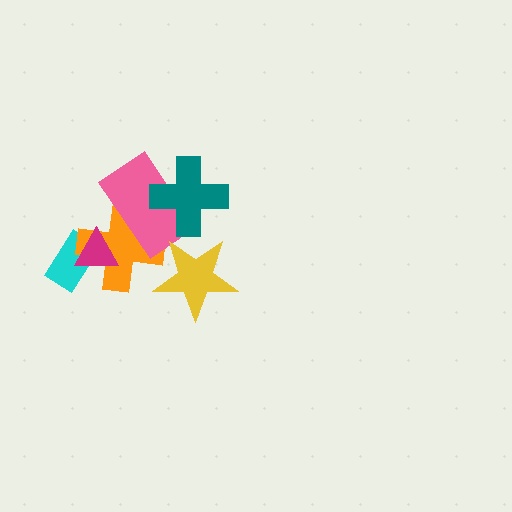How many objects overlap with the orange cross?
3 objects overlap with the orange cross.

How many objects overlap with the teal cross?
1 object overlaps with the teal cross.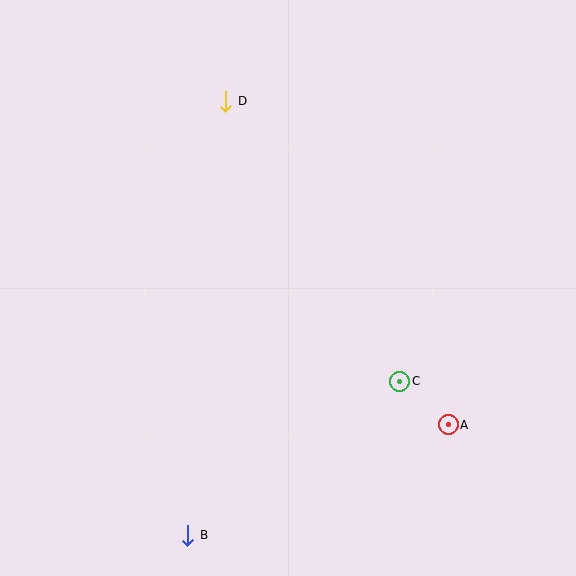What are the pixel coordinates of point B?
Point B is at (188, 535).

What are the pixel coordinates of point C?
Point C is at (400, 381).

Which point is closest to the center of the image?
Point C at (400, 381) is closest to the center.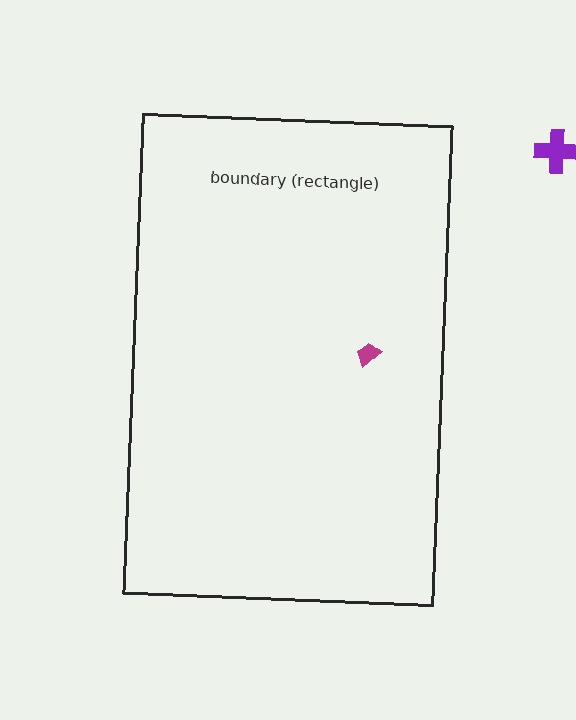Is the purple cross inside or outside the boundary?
Outside.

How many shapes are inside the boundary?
1 inside, 1 outside.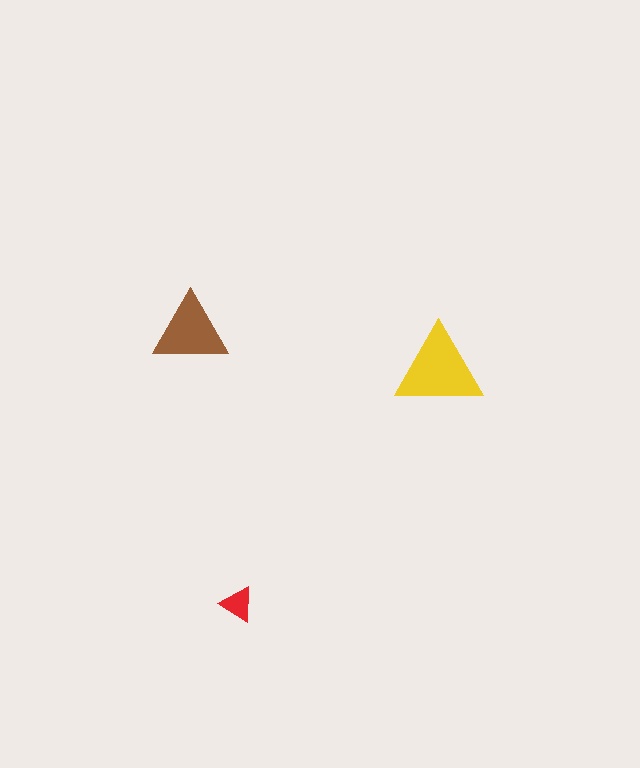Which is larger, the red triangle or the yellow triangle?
The yellow one.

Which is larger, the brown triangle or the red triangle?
The brown one.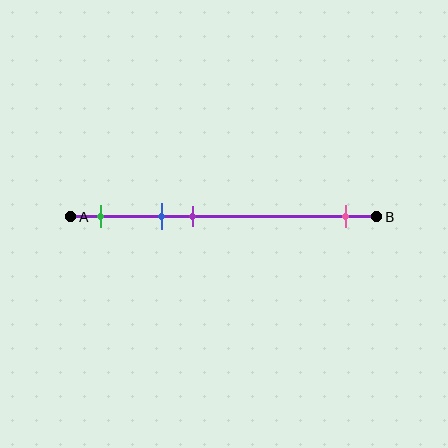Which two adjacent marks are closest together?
The blue and purple marks are the closest adjacent pair.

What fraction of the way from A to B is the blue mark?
The blue mark is approximately 30% (0.3) of the way from A to B.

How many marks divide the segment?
There are 4 marks dividing the segment.